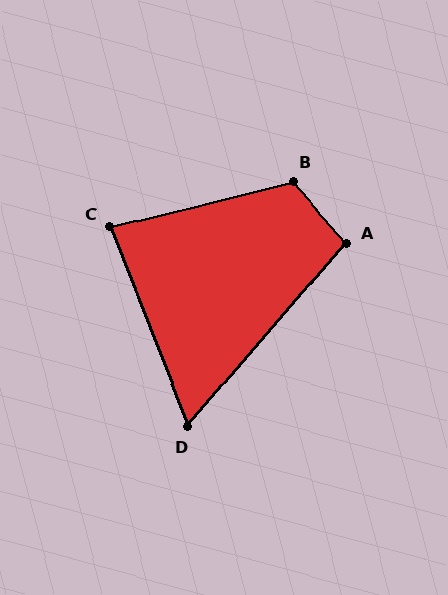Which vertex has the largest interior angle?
B, at approximately 118 degrees.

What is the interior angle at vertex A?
Approximately 98 degrees (obtuse).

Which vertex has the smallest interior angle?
D, at approximately 62 degrees.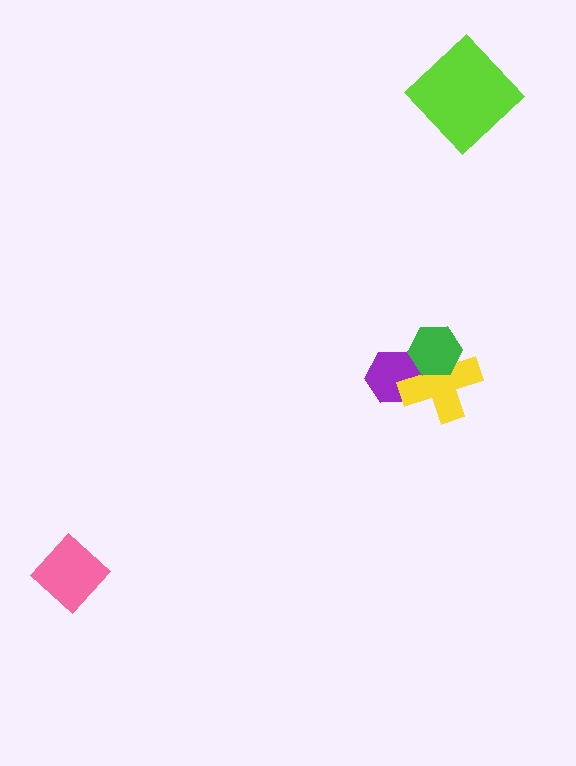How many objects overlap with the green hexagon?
2 objects overlap with the green hexagon.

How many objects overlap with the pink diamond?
0 objects overlap with the pink diamond.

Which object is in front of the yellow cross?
The green hexagon is in front of the yellow cross.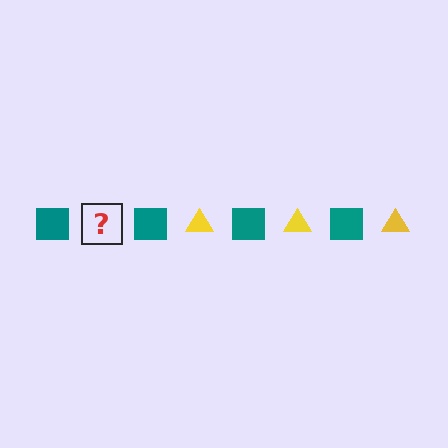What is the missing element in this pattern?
The missing element is a yellow triangle.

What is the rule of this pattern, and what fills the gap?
The rule is that the pattern alternates between teal square and yellow triangle. The gap should be filled with a yellow triangle.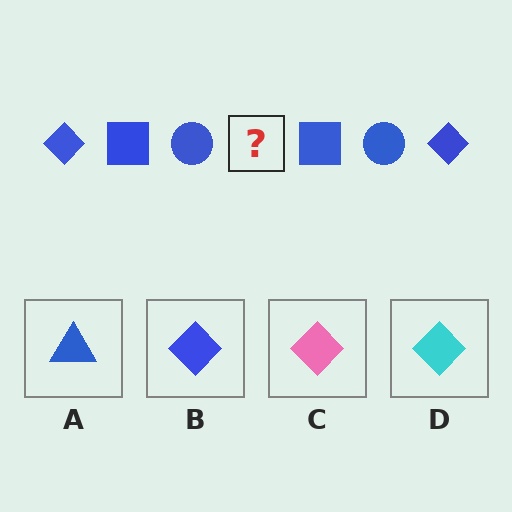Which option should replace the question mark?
Option B.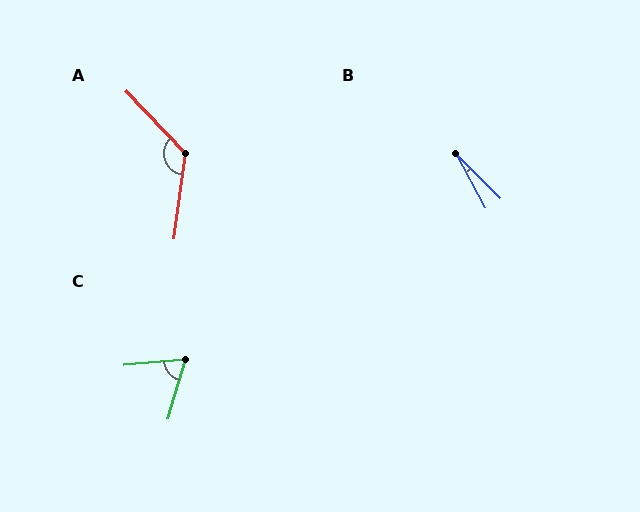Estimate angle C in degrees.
Approximately 68 degrees.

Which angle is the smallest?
B, at approximately 16 degrees.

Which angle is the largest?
A, at approximately 129 degrees.